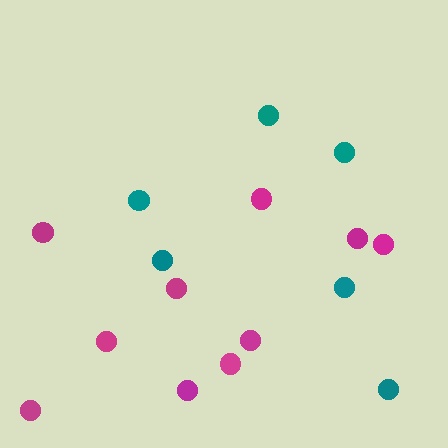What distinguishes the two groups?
There are 2 groups: one group of teal circles (6) and one group of magenta circles (10).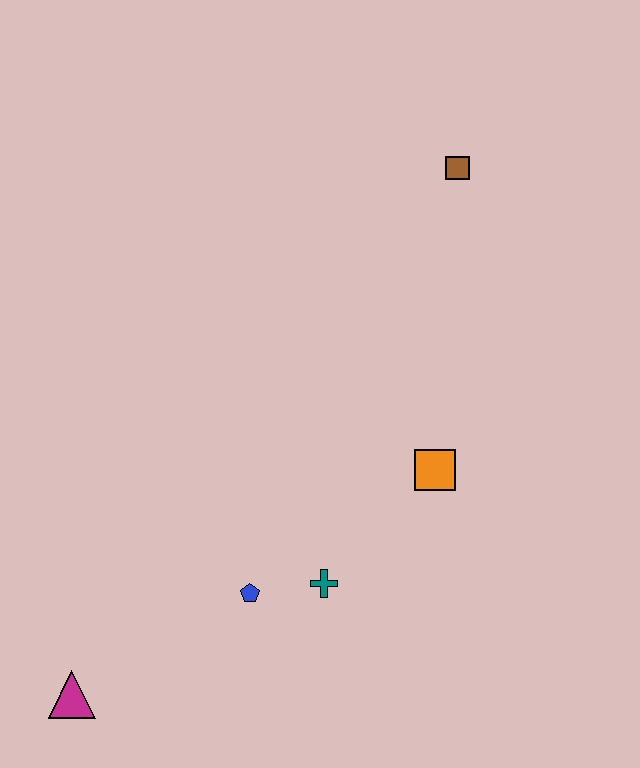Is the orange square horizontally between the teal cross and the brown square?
Yes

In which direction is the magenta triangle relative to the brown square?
The magenta triangle is below the brown square.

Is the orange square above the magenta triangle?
Yes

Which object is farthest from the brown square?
The magenta triangle is farthest from the brown square.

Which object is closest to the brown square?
The orange square is closest to the brown square.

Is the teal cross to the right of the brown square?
No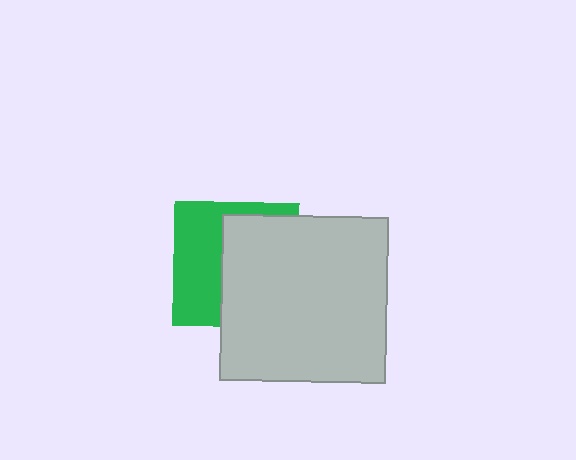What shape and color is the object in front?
The object in front is a light gray square.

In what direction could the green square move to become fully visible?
The green square could move left. That would shift it out from behind the light gray square entirely.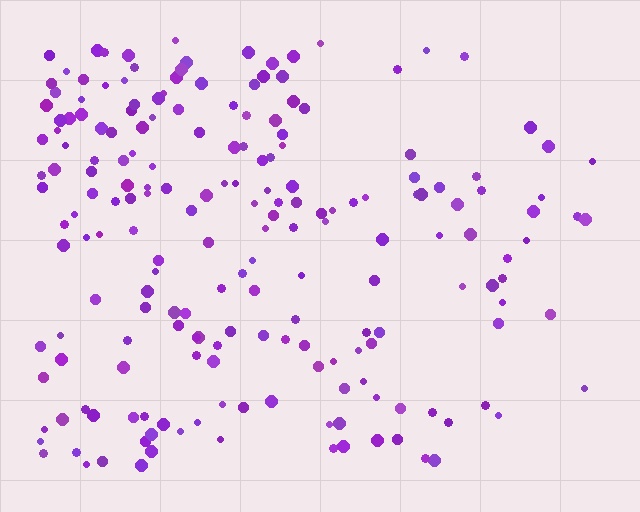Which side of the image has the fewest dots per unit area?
The right.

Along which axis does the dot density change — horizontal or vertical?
Horizontal.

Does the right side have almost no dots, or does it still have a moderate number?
Still a moderate number, just noticeably fewer than the left.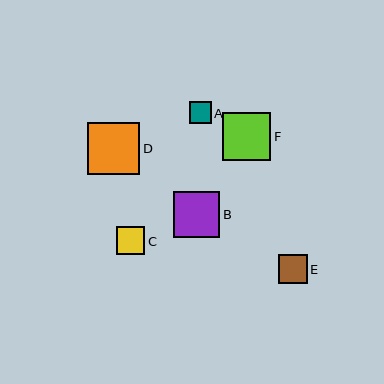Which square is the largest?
Square D is the largest with a size of approximately 52 pixels.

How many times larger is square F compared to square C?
Square F is approximately 1.7 times the size of square C.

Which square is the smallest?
Square A is the smallest with a size of approximately 21 pixels.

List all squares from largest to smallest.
From largest to smallest: D, F, B, E, C, A.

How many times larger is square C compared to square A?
Square C is approximately 1.3 times the size of square A.